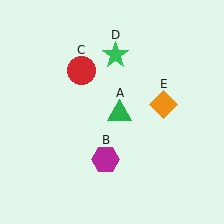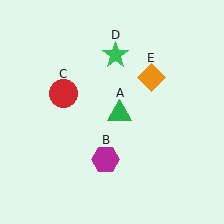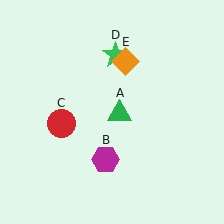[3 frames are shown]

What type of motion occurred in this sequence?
The red circle (object C), orange diamond (object E) rotated counterclockwise around the center of the scene.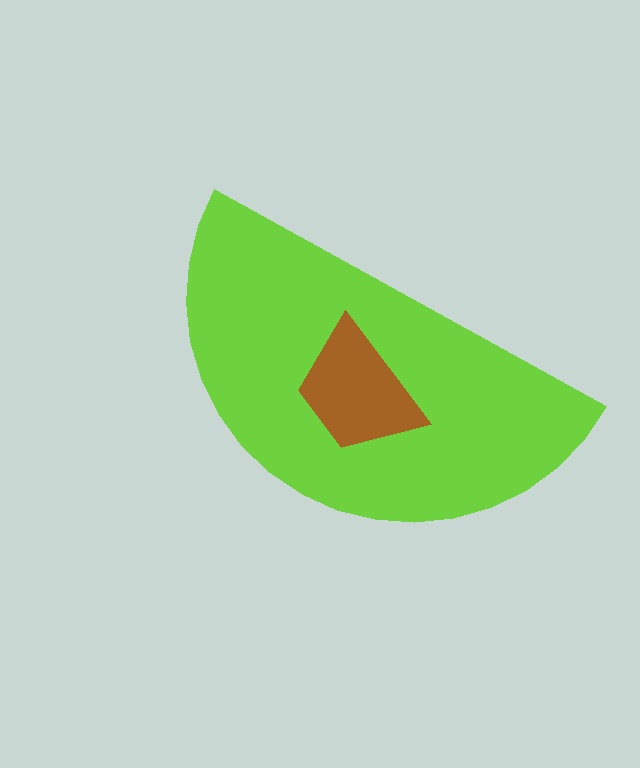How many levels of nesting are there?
2.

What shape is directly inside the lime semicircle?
The brown trapezoid.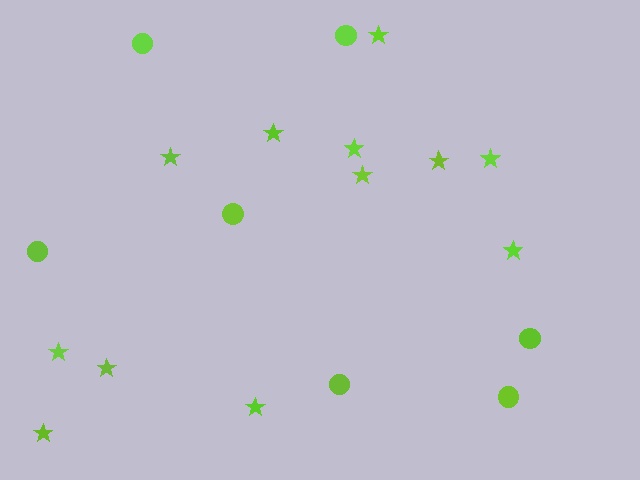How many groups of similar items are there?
There are 2 groups: one group of stars (12) and one group of circles (7).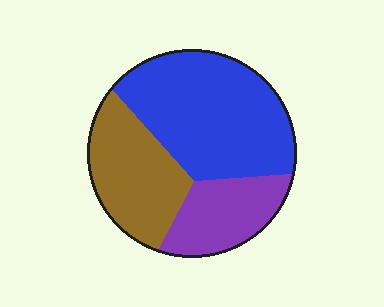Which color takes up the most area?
Blue, at roughly 50%.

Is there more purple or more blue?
Blue.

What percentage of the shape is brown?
Brown covers 29% of the shape.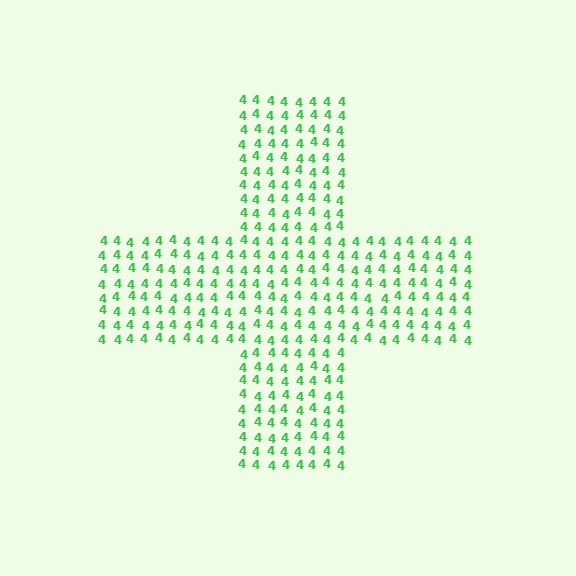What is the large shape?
The large shape is a cross.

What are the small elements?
The small elements are digit 4's.